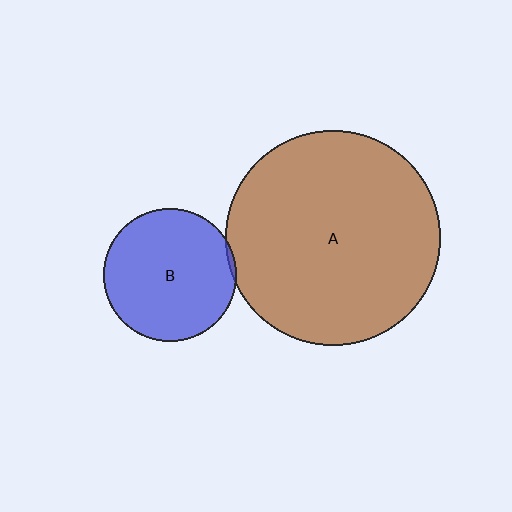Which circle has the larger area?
Circle A (brown).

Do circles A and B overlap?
Yes.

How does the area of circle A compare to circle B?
Approximately 2.6 times.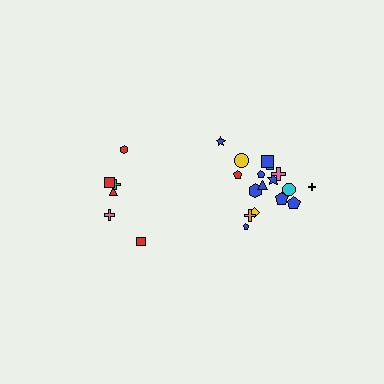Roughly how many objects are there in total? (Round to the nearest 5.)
Roughly 25 objects in total.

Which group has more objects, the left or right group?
The right group.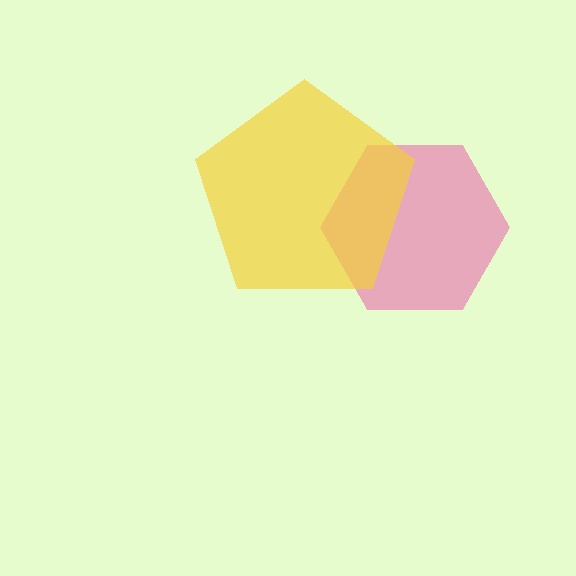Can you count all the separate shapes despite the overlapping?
Yes, there are 2 separate shapes.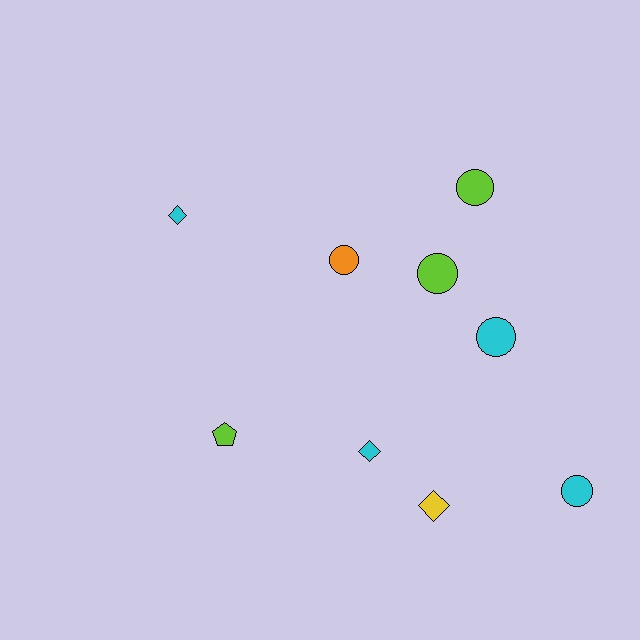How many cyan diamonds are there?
There are 2 cyan diamonds.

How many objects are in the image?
There are 9 objects.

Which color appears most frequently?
Cyan, with 4 objects.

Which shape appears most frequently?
Circle, with 5 objects.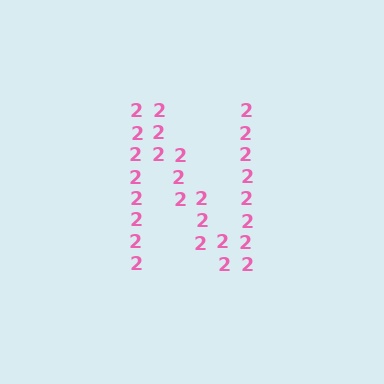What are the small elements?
The small elements are digit 2's.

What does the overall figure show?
The overall figure shows the letter N.